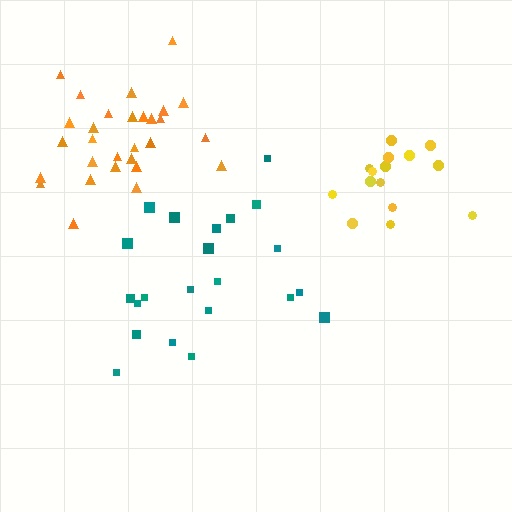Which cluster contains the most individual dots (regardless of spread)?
Orange (29).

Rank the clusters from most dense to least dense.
orange, yellow, teal.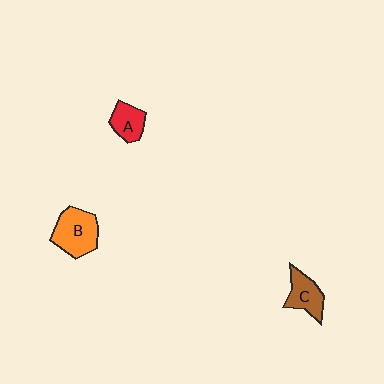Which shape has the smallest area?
Shape A (red).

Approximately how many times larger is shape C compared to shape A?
Approximately 1.2 times.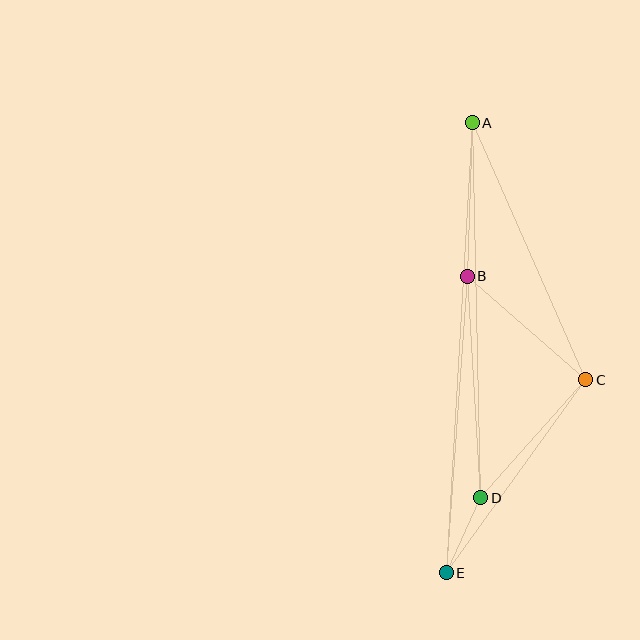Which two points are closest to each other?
Points D and E are closest to each other.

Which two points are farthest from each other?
Points A and E are farthest from each other.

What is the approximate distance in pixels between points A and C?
The distance between A and C is approximately 281 pixels.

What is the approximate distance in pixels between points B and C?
The distance between B and C is approximately 158 pixels.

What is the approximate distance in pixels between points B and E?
The distance between B and E is approximately 298 pixels.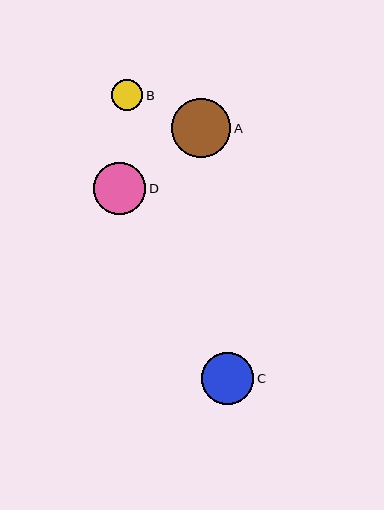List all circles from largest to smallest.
From largest to smallest: A, D, C, B.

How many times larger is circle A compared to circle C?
Circle A is approximately 1.1 times the size of circle C.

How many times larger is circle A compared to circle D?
Circle A is approximately 1.1 times the size of circle D.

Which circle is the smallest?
Circle B is the smallest with a size of approximately 31 pixels.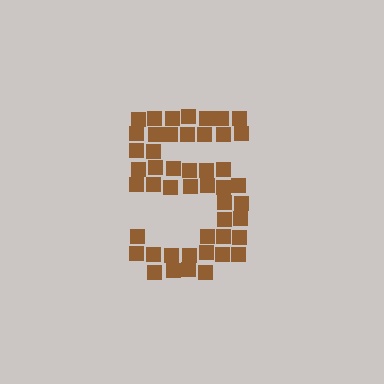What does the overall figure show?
The overall figure shows the digit 5.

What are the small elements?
The small elements are squares.